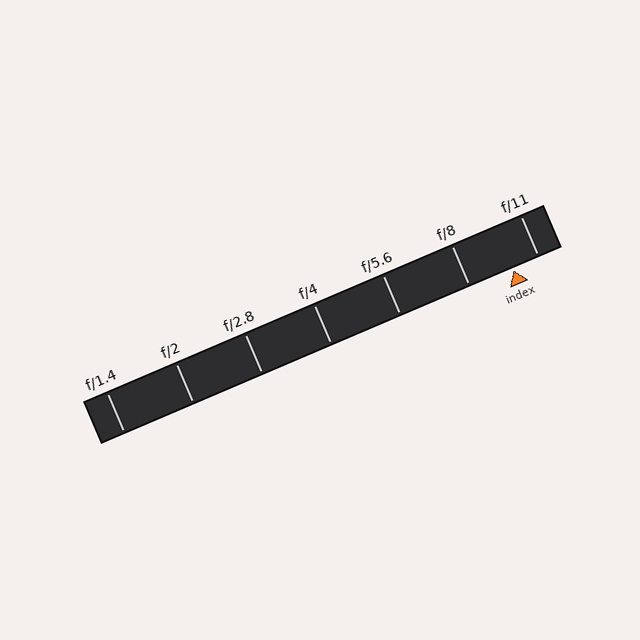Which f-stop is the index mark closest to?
The index mark is closest to f/11.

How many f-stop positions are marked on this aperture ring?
There are 7 f-stop positions marked.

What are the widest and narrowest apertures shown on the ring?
The widest aperture shown is f/1.4 and the narrowest is f/11.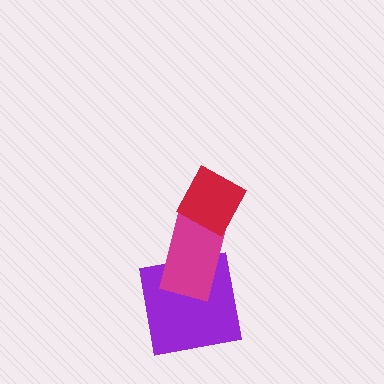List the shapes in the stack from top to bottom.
From top to bottom: the red diamond, the magenta rectangle, the purple square.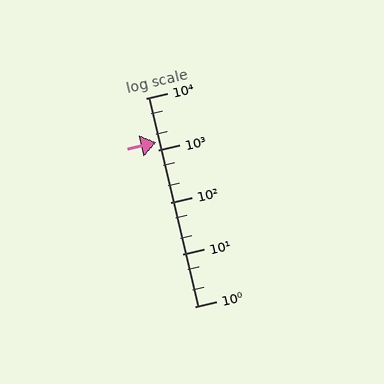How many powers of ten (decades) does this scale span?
The scale spans 4 decades, from 1 to 10000.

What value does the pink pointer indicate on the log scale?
The pointer indicates approximately 1400.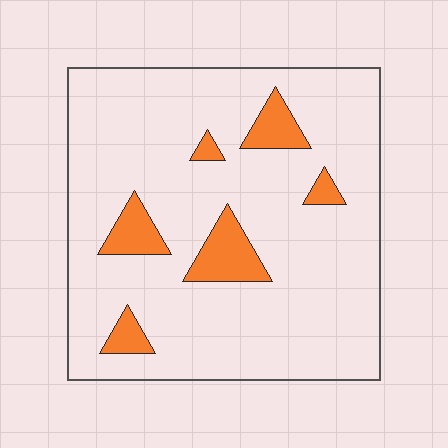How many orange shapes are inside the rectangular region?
6.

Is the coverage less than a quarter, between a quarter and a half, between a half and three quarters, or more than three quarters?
Less than a quarter.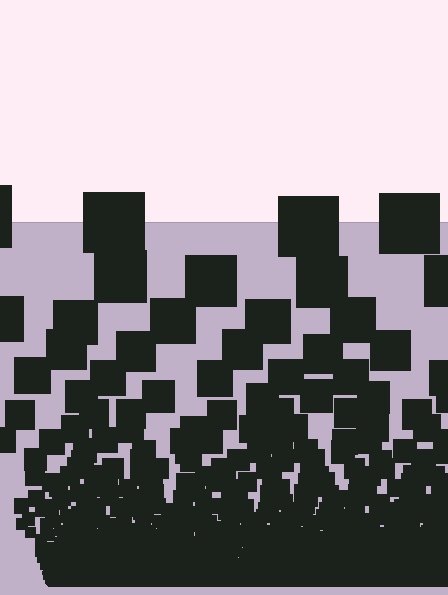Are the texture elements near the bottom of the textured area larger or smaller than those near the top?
Smaller. The gradient is inverted — elements near the bottom are smaller and denser.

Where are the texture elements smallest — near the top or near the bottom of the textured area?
Near the bottom.